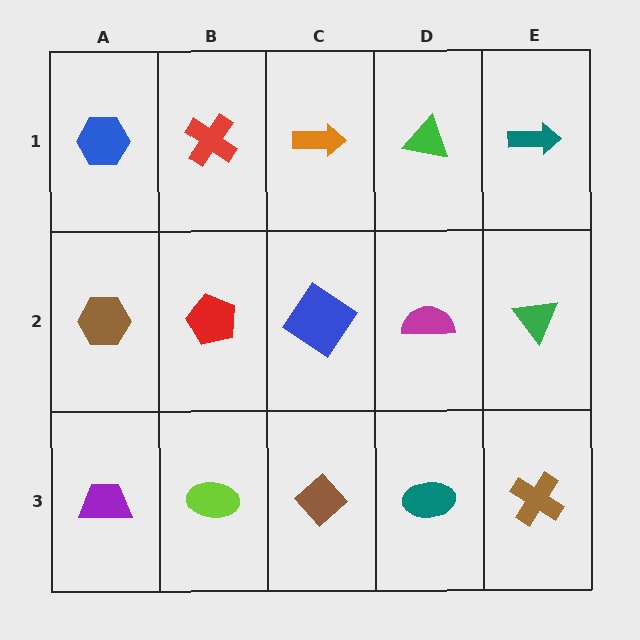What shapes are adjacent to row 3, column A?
A brown hexagon (row 2, column A), a lime ellipse (row 3, column B).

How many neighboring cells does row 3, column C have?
3.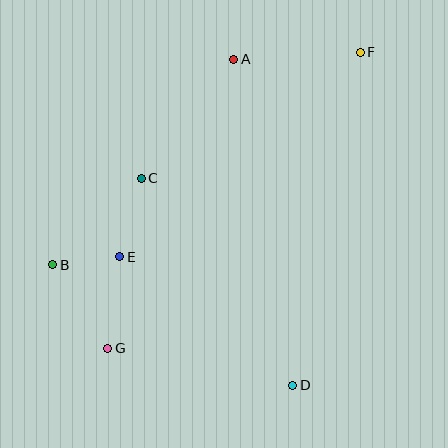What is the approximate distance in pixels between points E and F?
The distance between E and F is approximately 316 pixels.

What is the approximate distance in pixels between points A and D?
The distance between A and D is approximately 331 pixels.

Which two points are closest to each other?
Points B and E are closest to each other.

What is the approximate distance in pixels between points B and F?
The distance between B and F is approximately 374 pixels.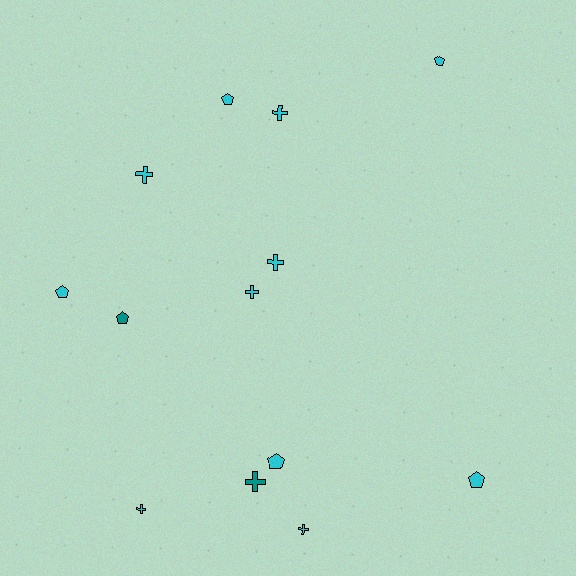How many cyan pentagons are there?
There are 5 cyan pentagons.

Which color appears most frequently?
Cyan, with 11 objects.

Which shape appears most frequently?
Cross, with 7 objects.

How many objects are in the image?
There are 13 objects.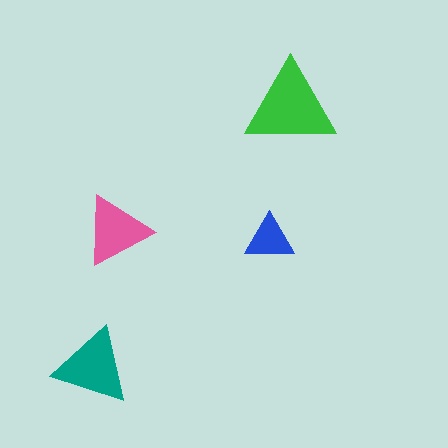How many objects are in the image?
There are 4 objects in the image.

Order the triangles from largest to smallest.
the green one, the teal one, the pink one, the blue one.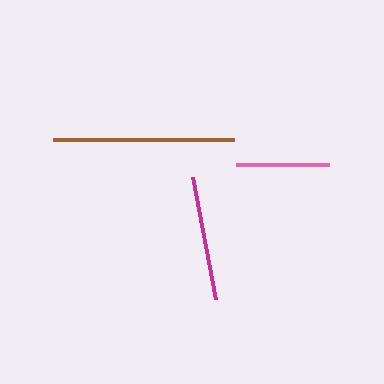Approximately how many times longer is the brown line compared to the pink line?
The brown line is approximately 1.9 times the length of the pink line.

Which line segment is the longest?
The brown line is the longest at approximately 181 pixels.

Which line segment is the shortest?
The pink line is the shortest at approximately 93 pixels.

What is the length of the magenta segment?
The magenta segment is approximately 124 pixels long.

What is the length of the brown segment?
The brown segment is approximately 181 pixels long.